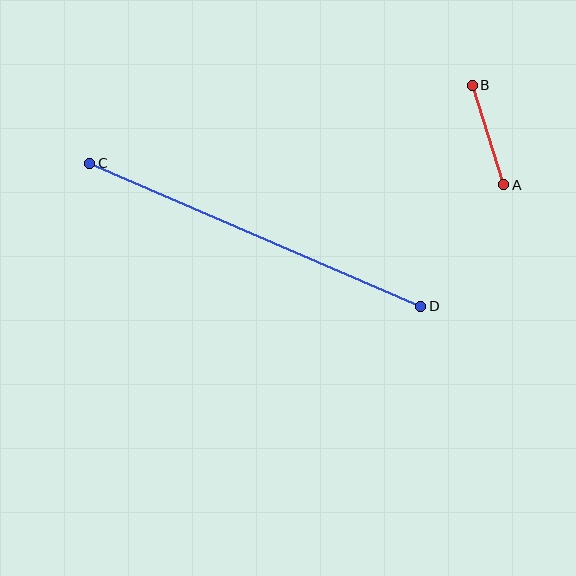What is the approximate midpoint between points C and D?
The midpoint is at approximately (255, 235) pixels.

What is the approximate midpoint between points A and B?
The midpoint is at approximately (488, 135) pixels.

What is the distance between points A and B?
The distance is approximately 104 pixels.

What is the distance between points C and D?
The distance is approximately 360 pixels.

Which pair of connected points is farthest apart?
Points C and D are farthest apart.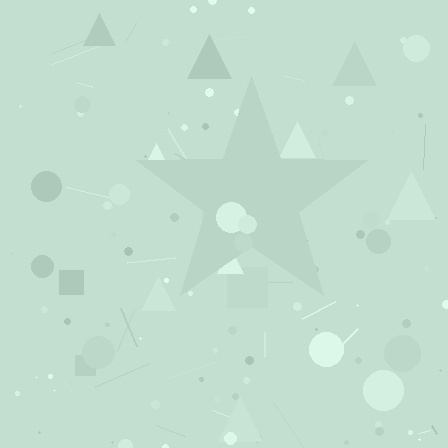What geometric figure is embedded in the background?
A star is embedded in the background.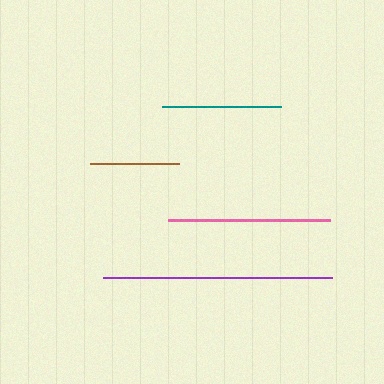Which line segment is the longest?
The purple line is the longest at approximately 229 pixels.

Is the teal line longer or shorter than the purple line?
The purple line is longer than the teal line.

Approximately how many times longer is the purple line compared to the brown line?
The purple line is approximately 2.6 times the length of the brown line.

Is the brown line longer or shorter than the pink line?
The pink line is longer than the brown line.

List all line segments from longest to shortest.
From longest to shortest: purple, pink, teal, brown.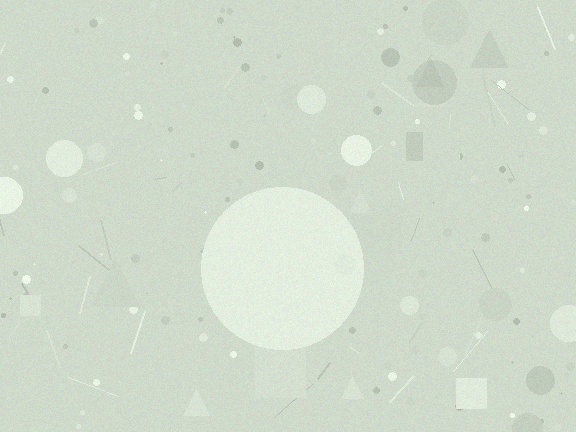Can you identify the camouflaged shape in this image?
The camouflaged shape is a circle.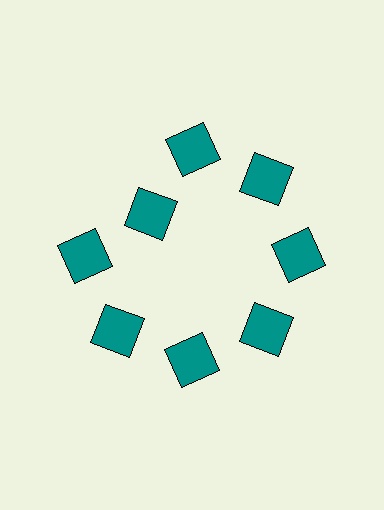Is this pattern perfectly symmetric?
No. The 8 teal squares are arranged in a ring, but one element near the 10 o'clock position is pulled inward toward the center, breaking the 8-fold rotational symmetry.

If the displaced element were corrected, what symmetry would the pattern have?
It would have 8-fold rotational symmetry — the pattern would map onto itself every 45 degrees.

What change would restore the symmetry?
The symmetry would be restored by moving it outward, back onto the ring so that all 8 squares sit at equal angles and equal distance from the center.